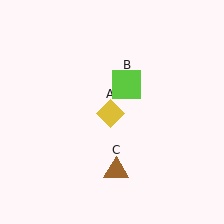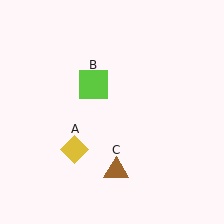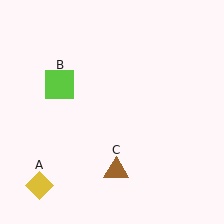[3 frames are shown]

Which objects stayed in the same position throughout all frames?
Brown triangle (object C) remained stationary.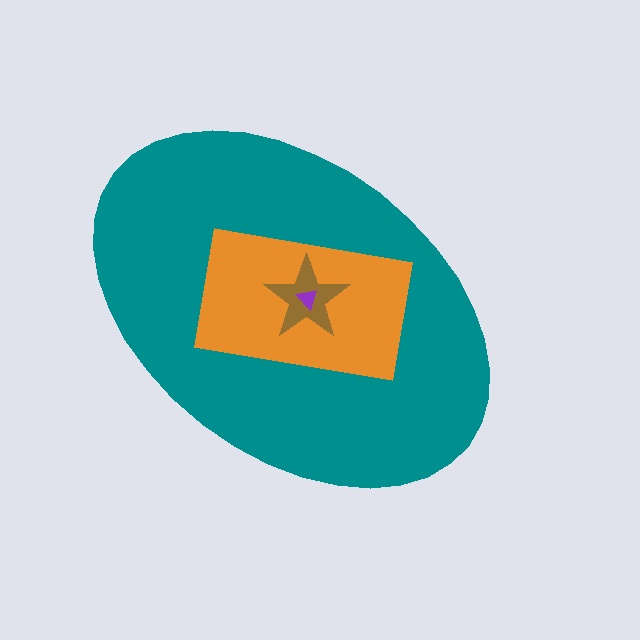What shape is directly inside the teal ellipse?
The orange rectangle.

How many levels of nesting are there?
4.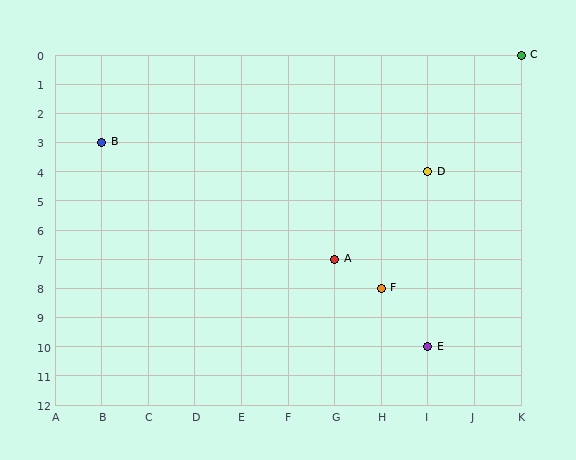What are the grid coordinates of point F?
Point F is at grid coordinates (H, 8).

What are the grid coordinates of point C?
Point C is at grid coordinates (K, 0).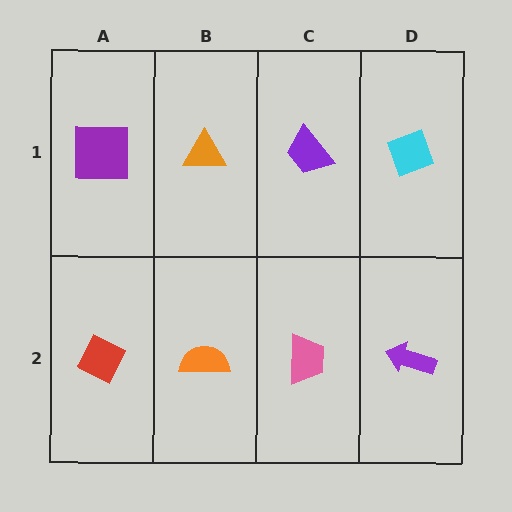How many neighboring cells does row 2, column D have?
2.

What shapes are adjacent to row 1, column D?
A purple arrow (row 2, column D), a purple trapezoid (row 1, column C).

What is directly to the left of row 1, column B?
A purple square.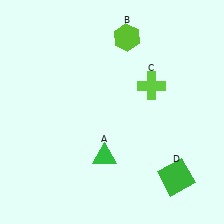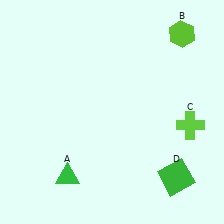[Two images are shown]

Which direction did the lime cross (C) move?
The lime cross (C) moved down.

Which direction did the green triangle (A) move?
The green triangle (A) moved left.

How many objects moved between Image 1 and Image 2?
3 objects moved between the two images.